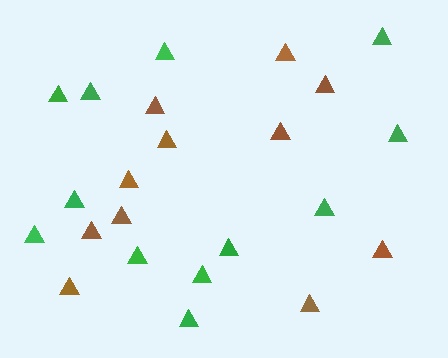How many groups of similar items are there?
There are 2 groups: one group of green triangles (12) and one group of brown triangles (11).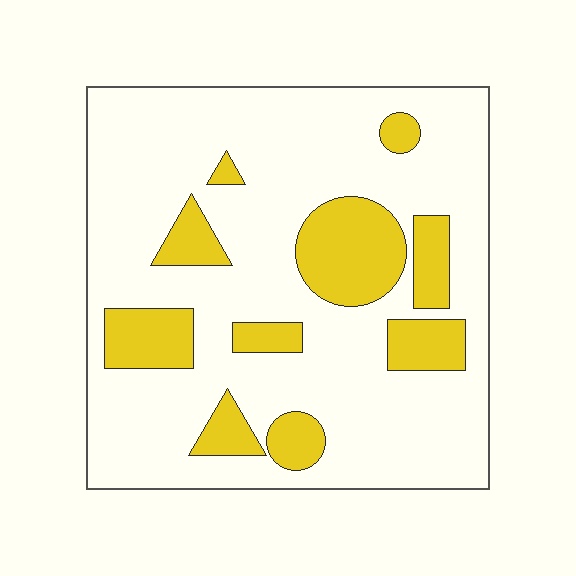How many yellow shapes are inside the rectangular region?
10.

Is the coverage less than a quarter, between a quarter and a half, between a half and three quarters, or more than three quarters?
Less than a quarter.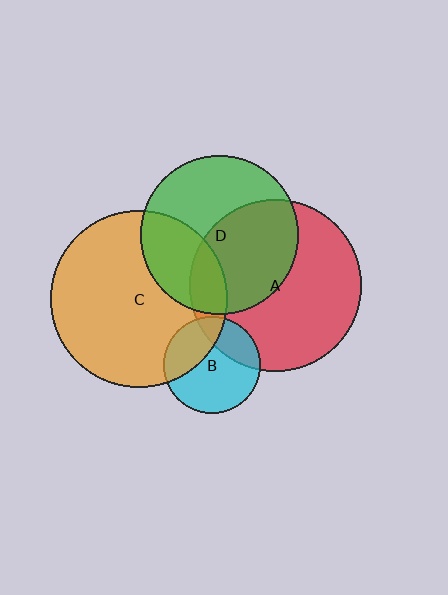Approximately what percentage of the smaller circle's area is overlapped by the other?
Approximately 30%.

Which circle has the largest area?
Circle C (orange).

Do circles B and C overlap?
Yes.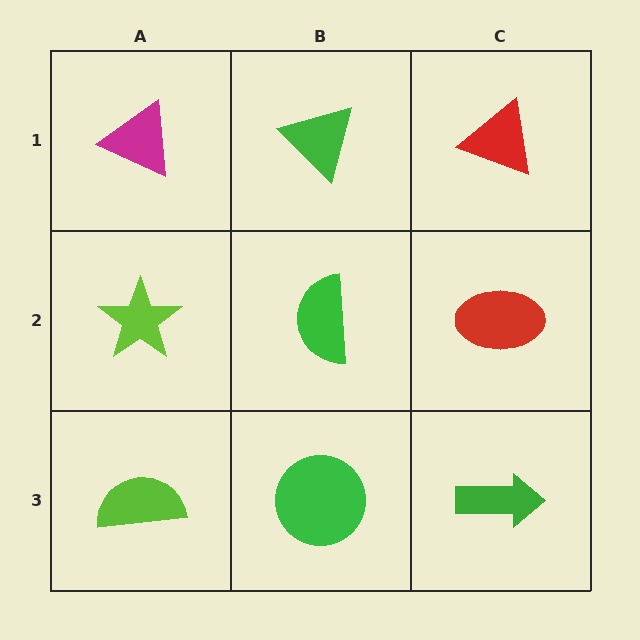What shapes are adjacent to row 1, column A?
A lime star (row 2, column A), a green triangle (row 1, column B).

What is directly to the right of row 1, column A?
A green triangle.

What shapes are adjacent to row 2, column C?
A red triangle (row 1, column C), a green arrow (row 3, column C), a green semicircle (row 2, column B).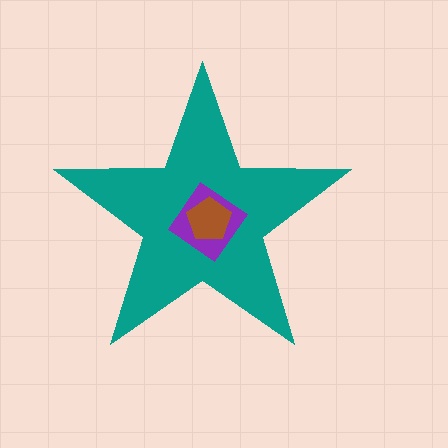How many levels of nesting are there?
3.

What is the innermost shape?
The brown pentagon.